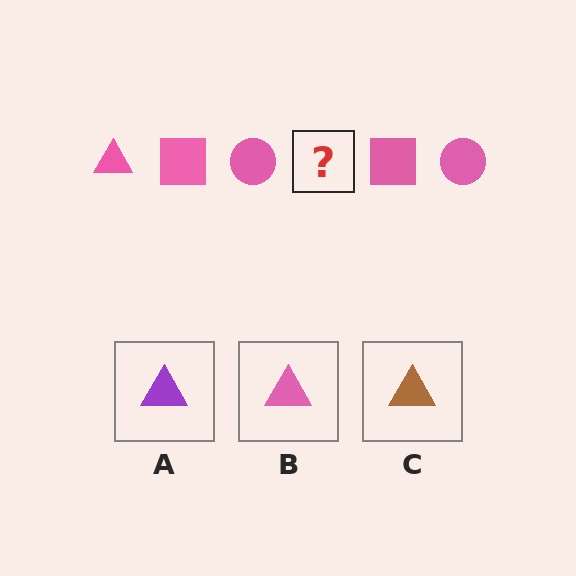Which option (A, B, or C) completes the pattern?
B.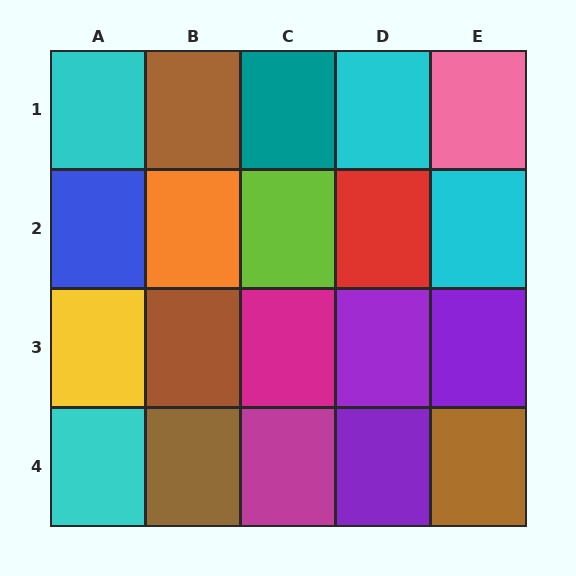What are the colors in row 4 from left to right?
Cyan, brown, magenta, purple, brown.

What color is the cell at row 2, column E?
Cyan.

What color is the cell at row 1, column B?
Brown.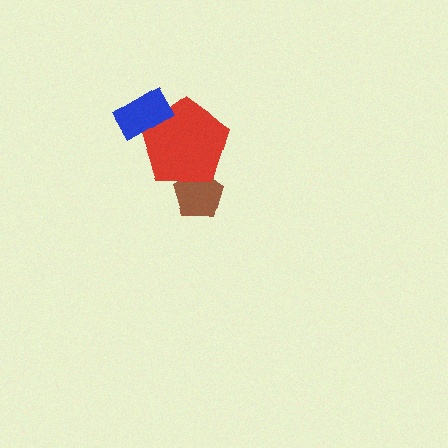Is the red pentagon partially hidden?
Yes, it is partially covered by another shape.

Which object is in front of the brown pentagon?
The red pentagon is in front of the brown pentagon.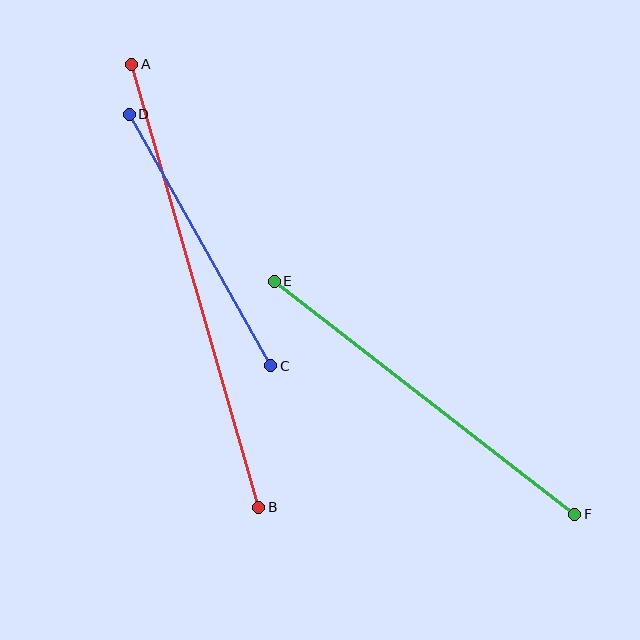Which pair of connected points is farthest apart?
Points A and B are farthest apart.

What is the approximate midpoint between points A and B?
The midpoint is at approximately (195, 286) pixels.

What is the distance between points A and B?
The distance is approximately 461 pixels.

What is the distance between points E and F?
The distance is approximately 380 pixels.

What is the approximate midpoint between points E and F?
The midpoint is at approximately (424, 398) pixels.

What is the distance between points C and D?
The distance is approximately 289 pixels.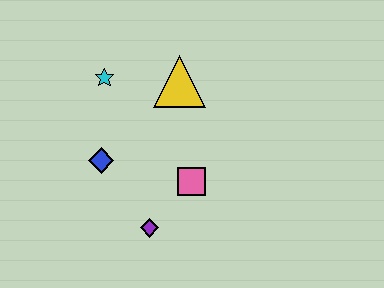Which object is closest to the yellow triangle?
The cyan star is closest to the yellow triangle.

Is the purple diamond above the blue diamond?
No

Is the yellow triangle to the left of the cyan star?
No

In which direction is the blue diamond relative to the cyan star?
The blue diamond is below the cyan star.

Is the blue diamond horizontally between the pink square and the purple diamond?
No